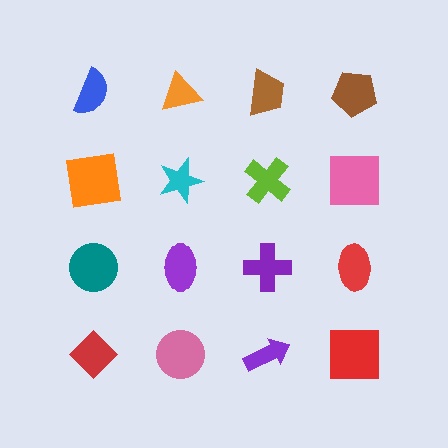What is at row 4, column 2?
A pink circle.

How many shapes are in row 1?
4 shapes.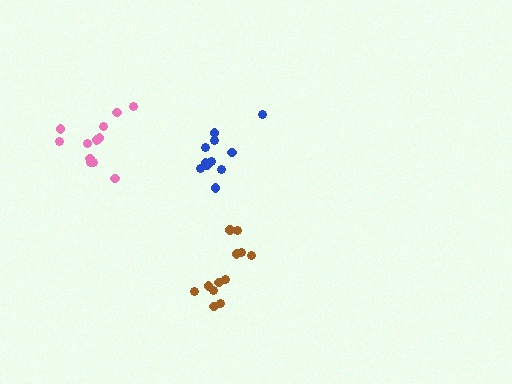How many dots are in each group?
Group 1: 12 dots, Group 2: 13 dots, Group 3: 11 dots (36 total).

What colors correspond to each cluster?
The clusters are colored: brown, pink, blue.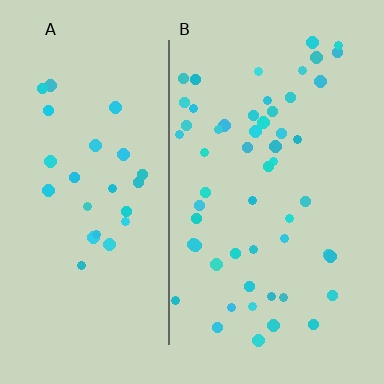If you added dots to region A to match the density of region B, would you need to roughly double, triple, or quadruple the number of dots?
Approximately double.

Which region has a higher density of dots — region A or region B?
B (the right).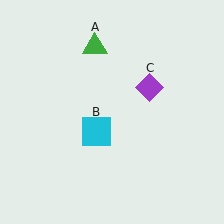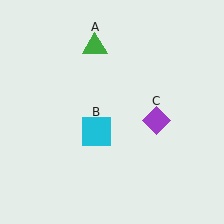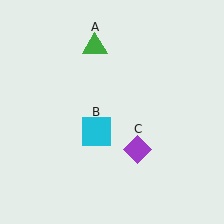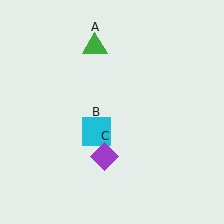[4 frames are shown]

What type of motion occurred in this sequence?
The purple diamond (object C) rotated clockwise around the center of the scene.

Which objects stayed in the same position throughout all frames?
Green triangle (object A) and cyan square (object B) remained stationary.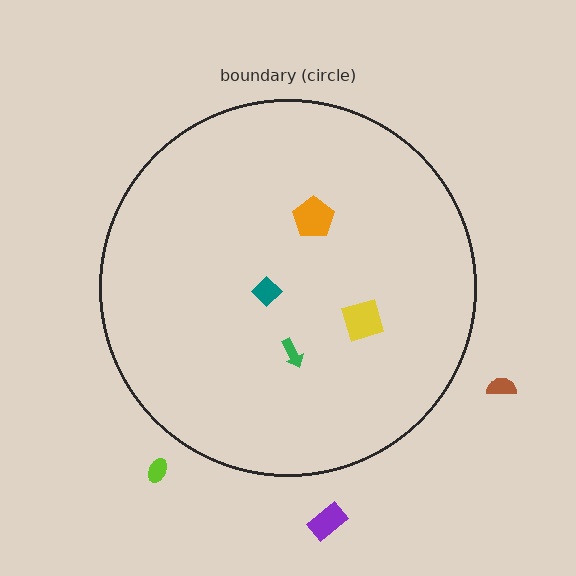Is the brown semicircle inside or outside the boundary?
Outside.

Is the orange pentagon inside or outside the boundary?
Inside.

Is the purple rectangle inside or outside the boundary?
Outside.